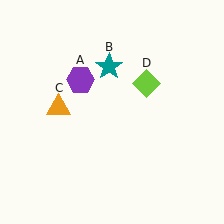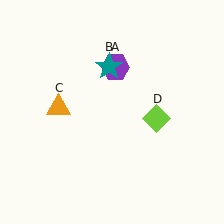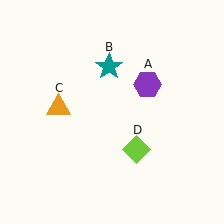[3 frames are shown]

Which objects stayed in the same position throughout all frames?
Teal star (object B) and orange triangle (object C) remained stationary.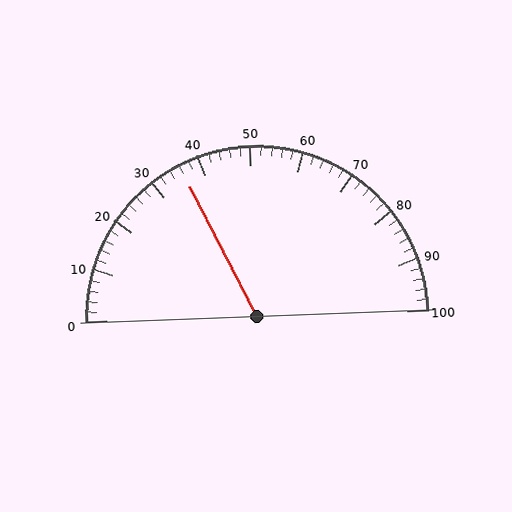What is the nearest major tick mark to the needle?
The nearest major tick mark is 40.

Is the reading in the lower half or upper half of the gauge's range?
The reading is in the lower half of the range (0 to 100).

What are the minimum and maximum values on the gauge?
The gauge ranges from 0 to 100.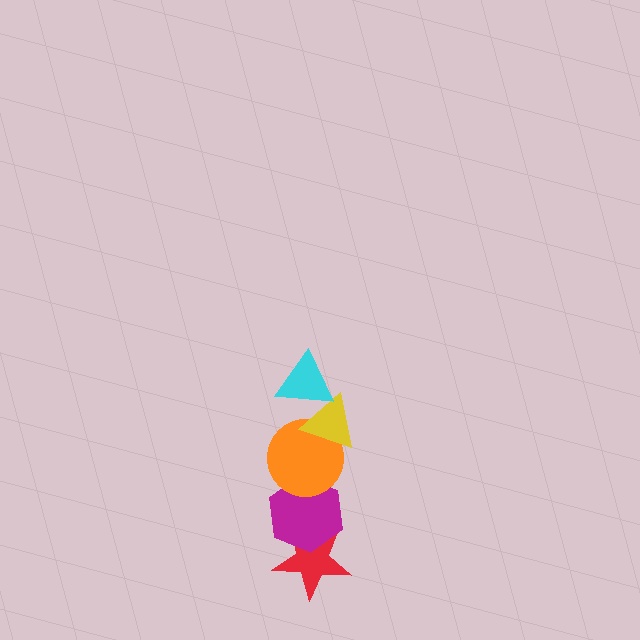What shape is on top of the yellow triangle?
The cyan triangle is on top of the yellow triangle.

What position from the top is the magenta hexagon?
The magenta hexagon is 4th from the top.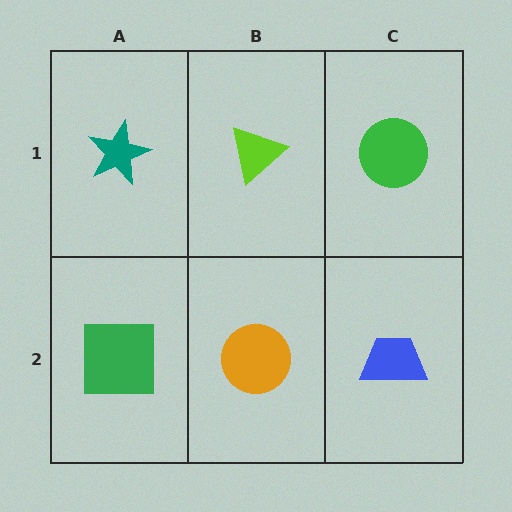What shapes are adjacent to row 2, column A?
A teal star (row 1, column A), an orange circle (row 2, column B).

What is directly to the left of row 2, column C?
An orange circle.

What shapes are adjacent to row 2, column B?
A lime triangle (row 1, column B), a green square (row 2, column A), a blue trapezoid (row 2, column C).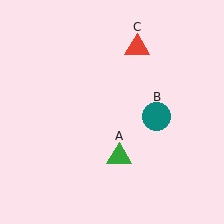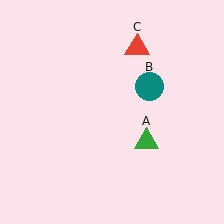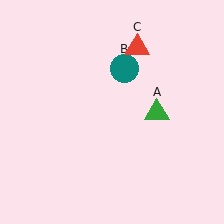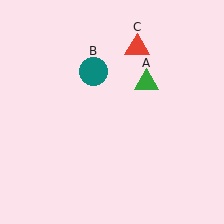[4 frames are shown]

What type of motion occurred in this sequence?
The green triangle (object A), teal circle (object B) rotated counterclockwise around the center of the scene.